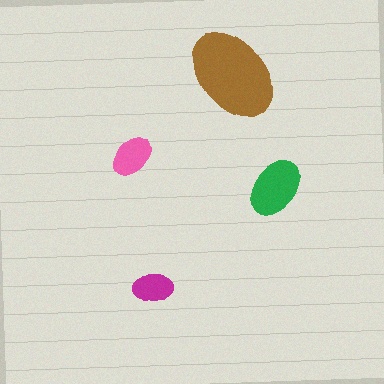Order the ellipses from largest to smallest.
the brown one, the green one, the pink one, the magenta one.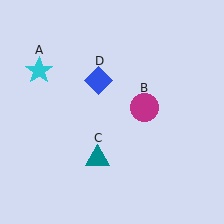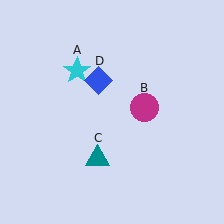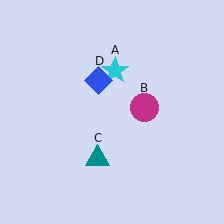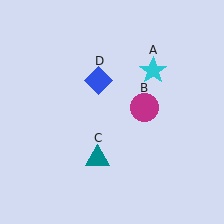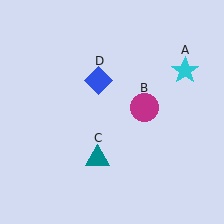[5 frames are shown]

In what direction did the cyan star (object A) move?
The cyan star (object A) moved right.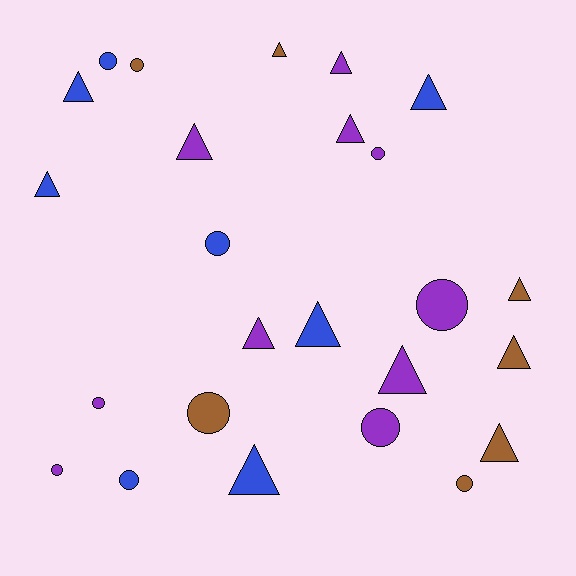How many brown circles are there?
There are 3 brown circles.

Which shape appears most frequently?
Triangle, with 14 objects.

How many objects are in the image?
There are 25 objects.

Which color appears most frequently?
Purple, with 10 objects.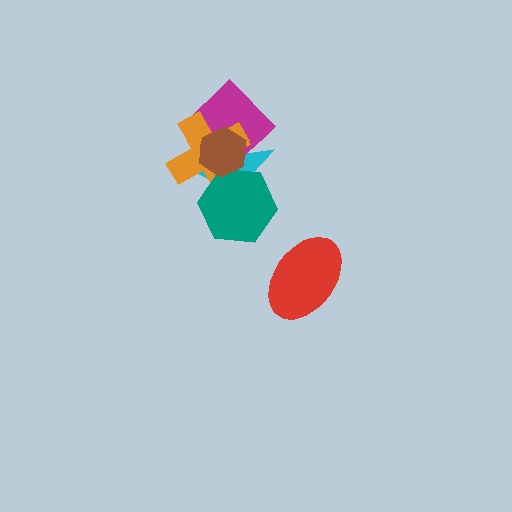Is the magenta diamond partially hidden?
Yes, it is partially covered by another shape.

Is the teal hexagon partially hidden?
Yes, it is partially covered by another shape.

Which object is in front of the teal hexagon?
The brown hexagon is in front of the teal hexagon.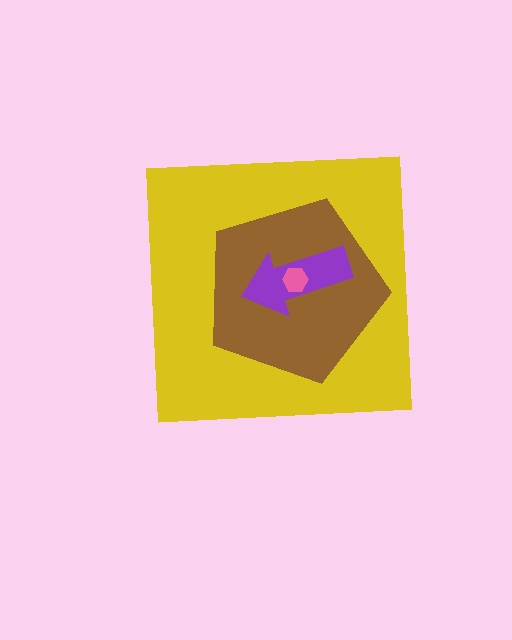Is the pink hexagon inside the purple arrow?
Yes.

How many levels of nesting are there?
4.